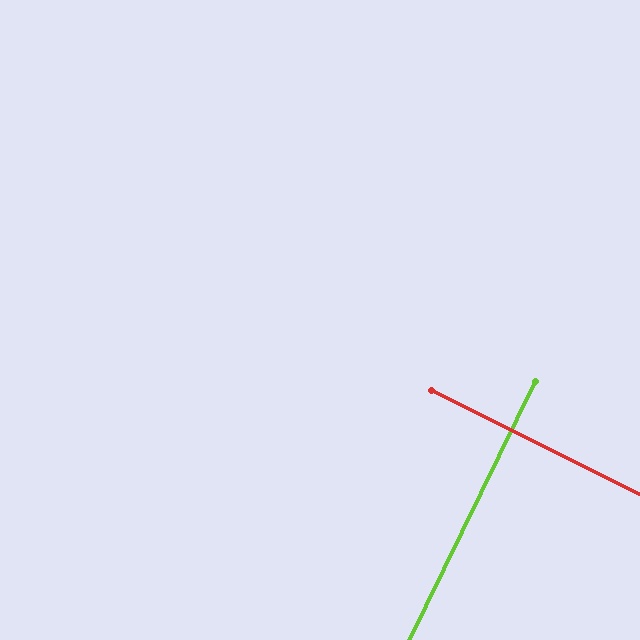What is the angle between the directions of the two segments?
Approximately 89 degrees.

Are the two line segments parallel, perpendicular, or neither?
Perpendicular — they meet at approximately 89°.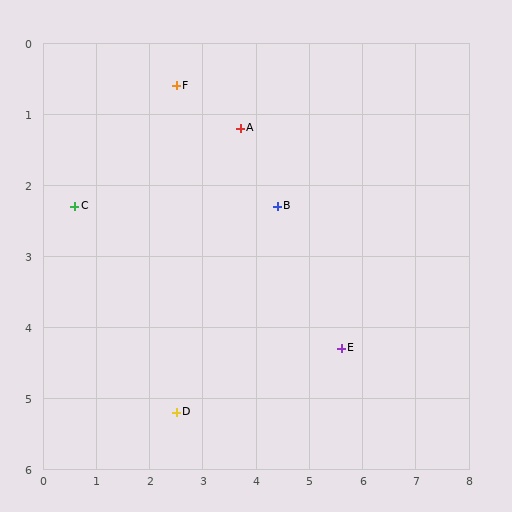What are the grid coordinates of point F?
Point F is at approximately (2.5, 0.6).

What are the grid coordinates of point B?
Point B is at approximately (4.4, 2.3).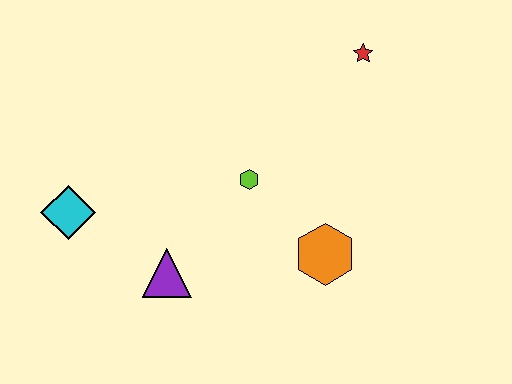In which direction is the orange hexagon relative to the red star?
The orange hexagon is below the red star.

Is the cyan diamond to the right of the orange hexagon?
No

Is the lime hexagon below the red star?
Yes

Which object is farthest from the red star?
The cyan diamond is farthest from the red star.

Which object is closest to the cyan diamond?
The purple triangle is closest to the cyan diamond.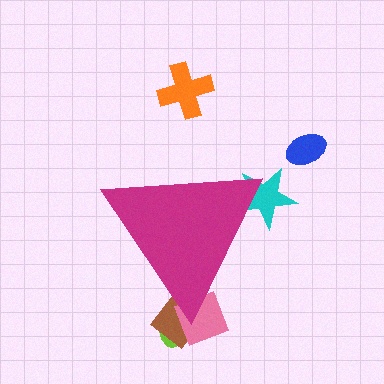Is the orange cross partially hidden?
No, the orange cross is fully visible.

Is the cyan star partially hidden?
Yes, the cyan star is partially hidden behind the magenta triangle.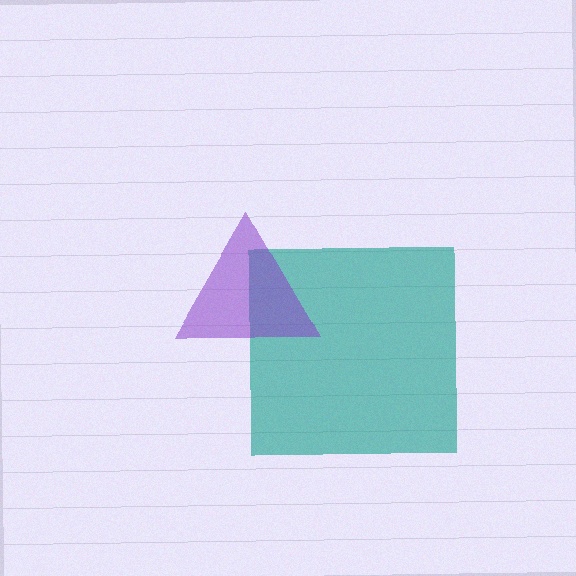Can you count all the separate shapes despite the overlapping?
Yes, there are 2 separate shapes.